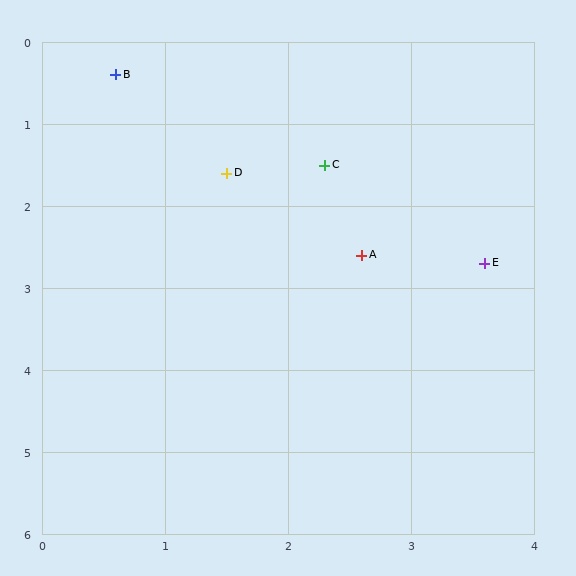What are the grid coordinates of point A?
Point A is at approximately (2.6, 2.6).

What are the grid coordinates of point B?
Point B is at approximately (0.6, 0.4).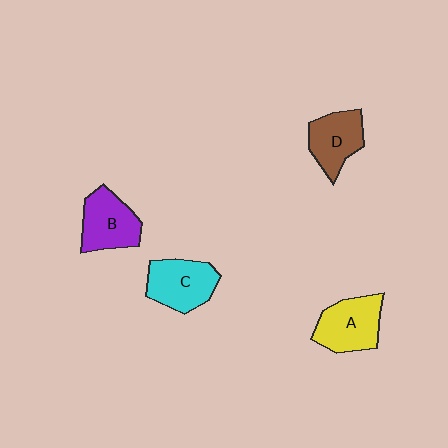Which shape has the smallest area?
Shape D (brown).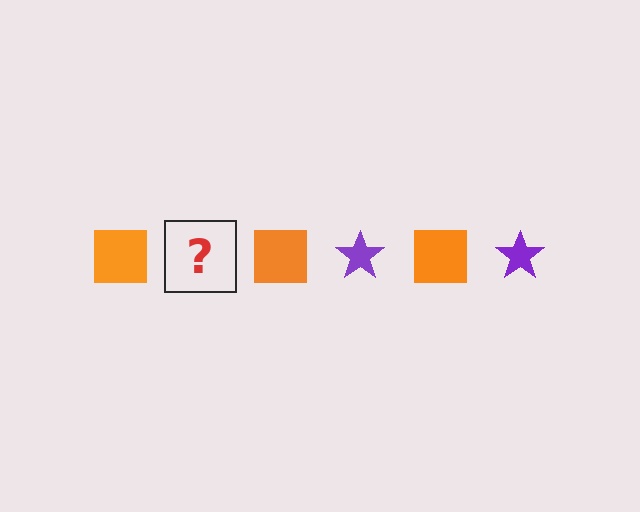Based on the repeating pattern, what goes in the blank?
The blank should be a purple star.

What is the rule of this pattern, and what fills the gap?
The rule is that the pattern alternates between orange square and purple star. The gap should be filled with a purple star.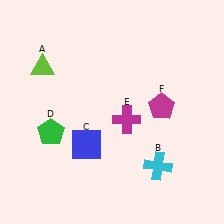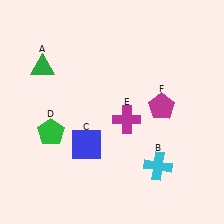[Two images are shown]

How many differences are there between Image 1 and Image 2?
There is 1 difference between the two images.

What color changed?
The triangle (A) changed from lime in Image 1 to green in Image 2.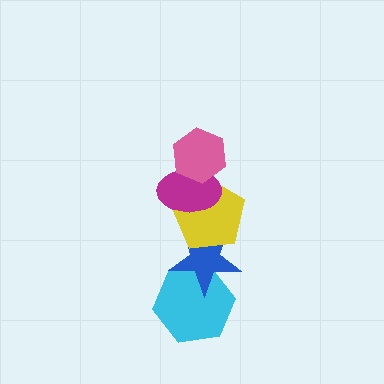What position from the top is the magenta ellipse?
The magenta ellipse is 2nd from the top.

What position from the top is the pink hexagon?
The pink hexagon is 1st from the top.